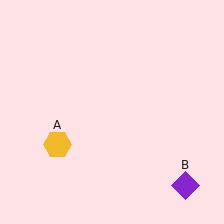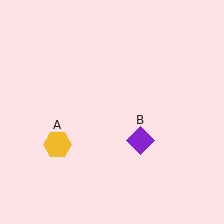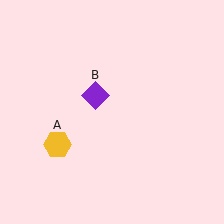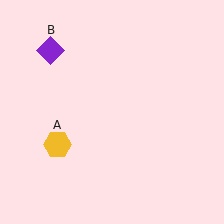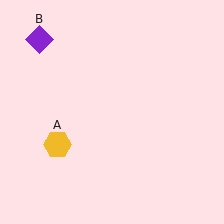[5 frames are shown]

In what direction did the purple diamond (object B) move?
The purple diamond (object B) moved up and to the left.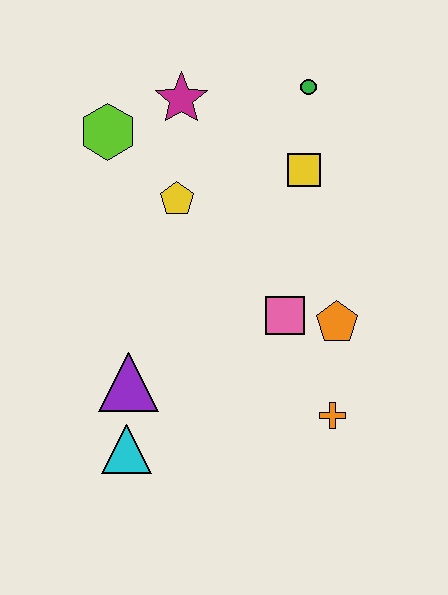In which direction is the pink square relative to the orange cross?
The pink square is above the orange cross.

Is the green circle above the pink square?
Yes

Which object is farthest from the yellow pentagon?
The orange cross is farthest from the yellow pentagon.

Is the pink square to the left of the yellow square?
Yes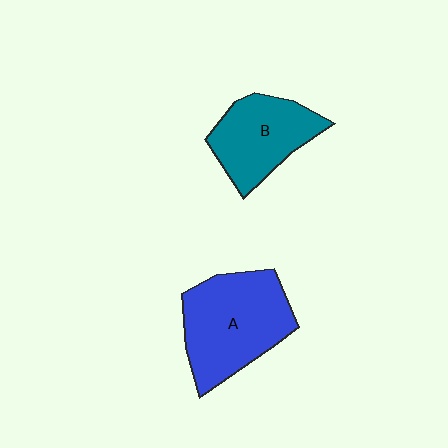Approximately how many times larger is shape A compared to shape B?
Approximately 1.4 times.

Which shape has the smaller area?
Shape B (teal).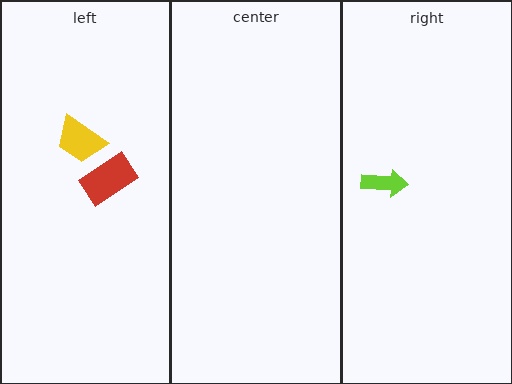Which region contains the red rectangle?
The left region.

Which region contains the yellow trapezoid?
The left region.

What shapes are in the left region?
The red rectangle, the yellow trapezoid.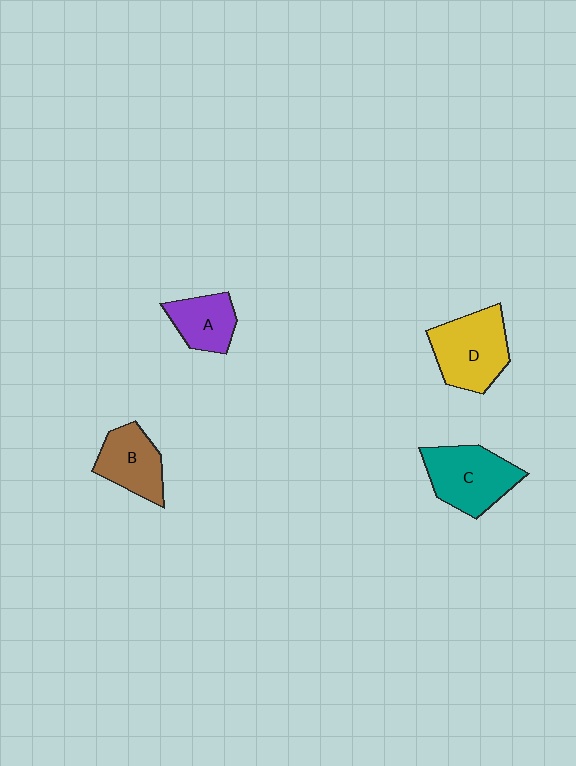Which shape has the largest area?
Shape D (yellow).